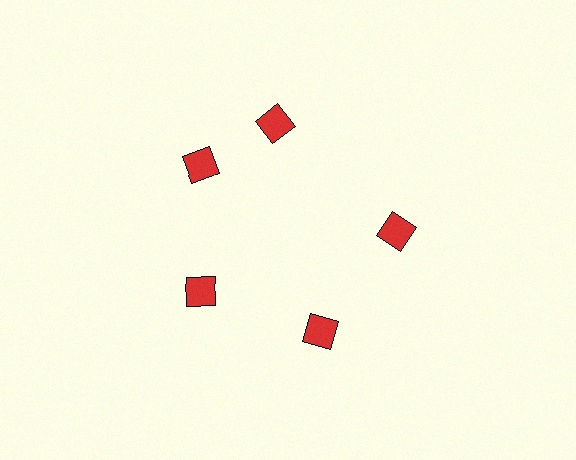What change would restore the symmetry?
The symmetry would be restored by rotating it back into even spacing with its neighbors so that all 5 squares sit at equal angles and equal distance from the center.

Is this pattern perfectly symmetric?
No. The 5 red squares are arranged in a ring, but one element near the 1 o'clock position is rotated out of alignment along the ring, breaking the 5-fold rotational symmetry.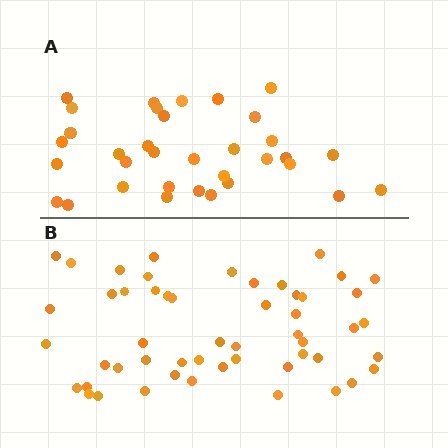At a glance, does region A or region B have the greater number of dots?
Region B (the bottom region) has more dots.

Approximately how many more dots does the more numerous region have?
Region B has approximately 20 more dots than region A.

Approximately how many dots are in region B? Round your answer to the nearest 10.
About 50 dots. (The exact count is 52, which rounds to 50.)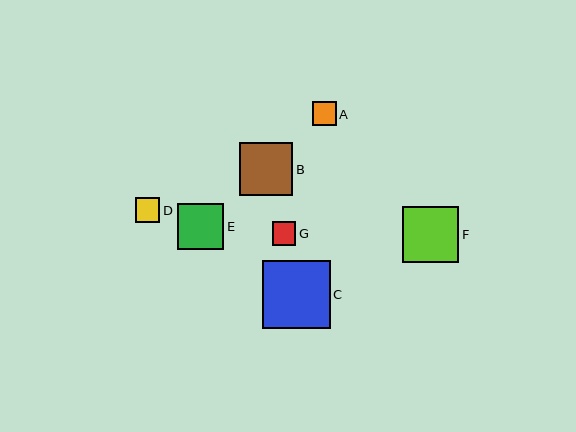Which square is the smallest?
Square G is the smallest with a size of approximately 24 pixels.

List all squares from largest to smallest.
From largest to smallest: C, F, B, E, D, A, G.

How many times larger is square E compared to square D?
Square E is approximately 1.9 times the size of square D.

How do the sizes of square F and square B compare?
Square F and square B are approximately the same size.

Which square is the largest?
Square C is the largest with a size of approximately 68 pixels.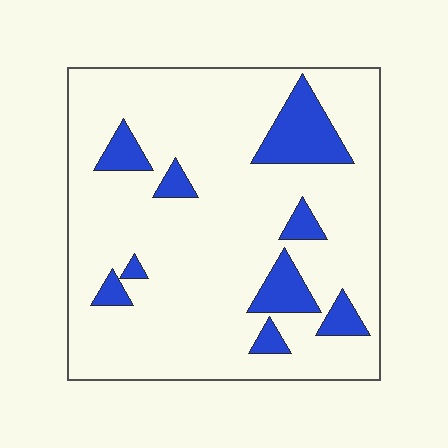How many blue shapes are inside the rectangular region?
9.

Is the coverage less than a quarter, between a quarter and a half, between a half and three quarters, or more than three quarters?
Less than a quarter.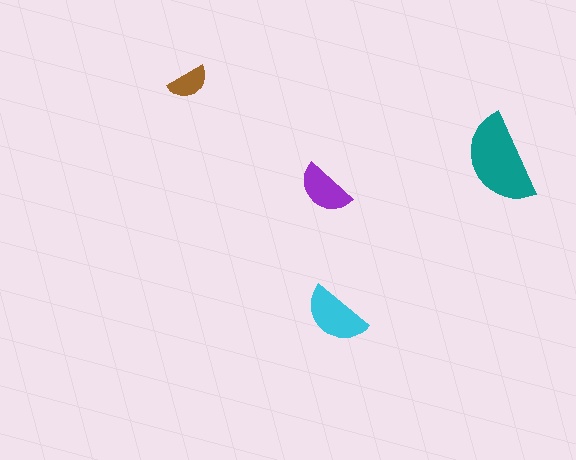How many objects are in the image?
There are 4 objects in the image.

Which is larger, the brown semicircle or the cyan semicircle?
The cyan one.